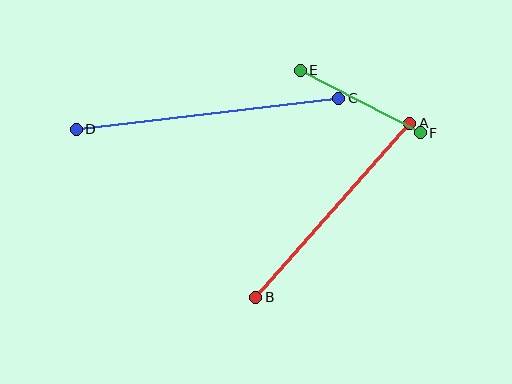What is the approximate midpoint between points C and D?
The midpoint is at approximately (208, 114) pixels.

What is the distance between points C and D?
The distance is approximately 264 pixels.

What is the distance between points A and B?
The distance is approximately 232 pixels.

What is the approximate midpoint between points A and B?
The midpoint is at approximately (333, 210) pixels.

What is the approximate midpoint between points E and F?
The midpoint is at approximately (360, 102) pixels.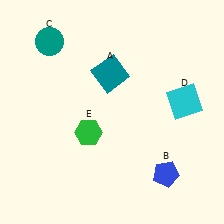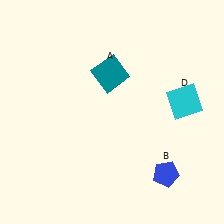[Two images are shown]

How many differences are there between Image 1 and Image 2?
There are 2 differences between the two images.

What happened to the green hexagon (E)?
The green hexagon (E) was removed in Image 2. It was in the bottom-left area of Image 1.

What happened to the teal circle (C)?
The teal circle (C) was removed in Image 2. It was in the top-left area of Image 1.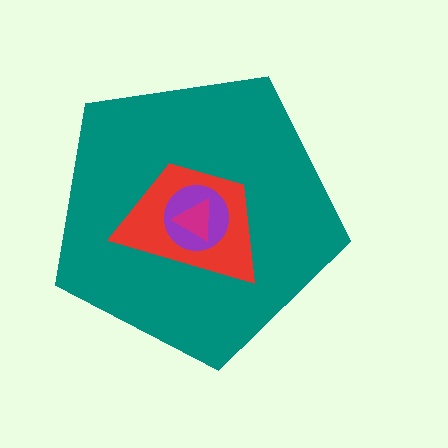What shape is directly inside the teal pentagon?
The red trapezoid.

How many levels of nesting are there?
4.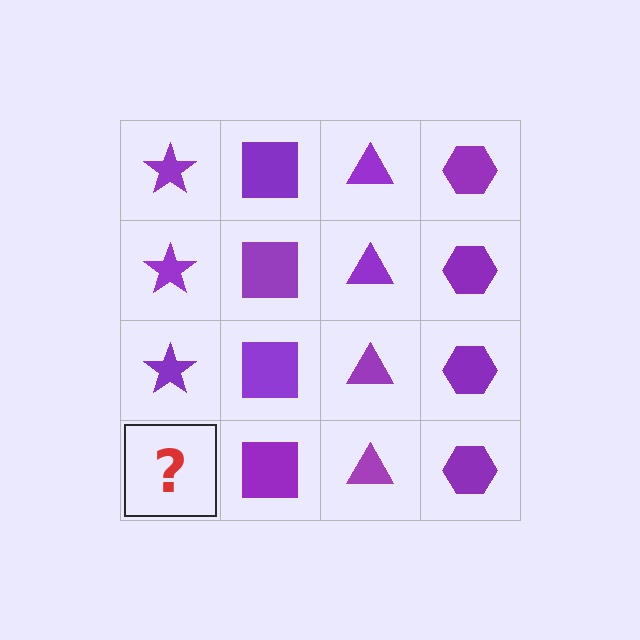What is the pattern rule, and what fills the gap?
The rule is that each column has a consistent shape. The gap should be filled with a purple star.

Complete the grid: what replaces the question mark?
The question mark should be replaced with a purple star.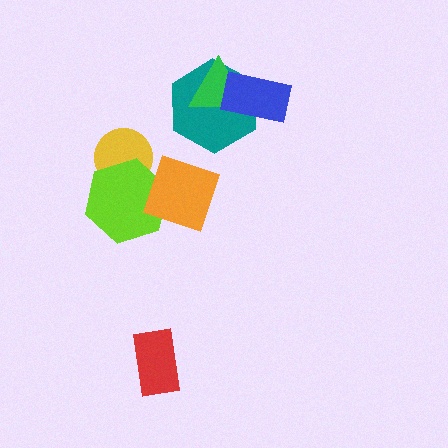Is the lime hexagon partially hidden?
Yes, it is partially covered by another shape.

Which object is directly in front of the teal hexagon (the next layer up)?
The green triangle is directly in front of the teal hexagon.